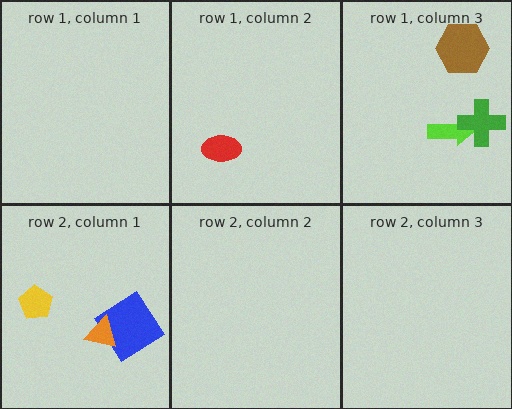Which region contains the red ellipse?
The row 1, column 2 region.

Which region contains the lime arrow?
The row 1, column 3 region.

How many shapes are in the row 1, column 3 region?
3.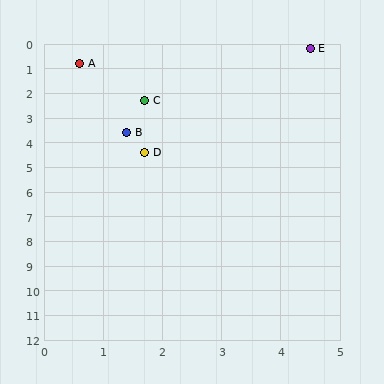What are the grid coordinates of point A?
Point A is at approximately (0.6, 0.8).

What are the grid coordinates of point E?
Point E is at approximately (4.5, 0.2).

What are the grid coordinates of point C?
Point C is at approximately (1.7, 2.3).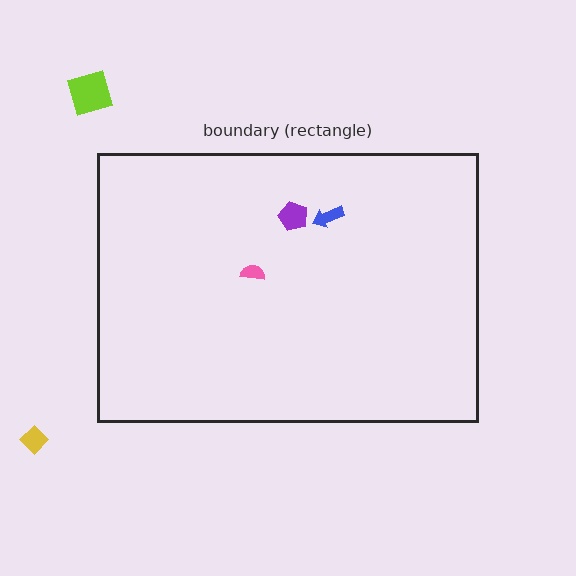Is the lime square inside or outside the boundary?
Outside.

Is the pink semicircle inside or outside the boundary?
Inside.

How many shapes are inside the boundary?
3 inside, 2 outside.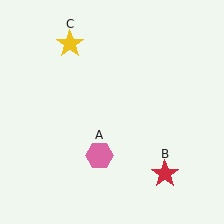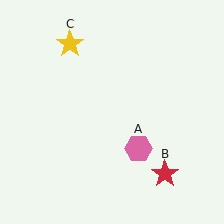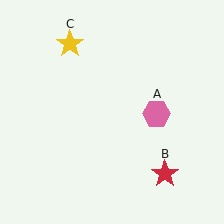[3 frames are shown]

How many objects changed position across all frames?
1 object changed position: pink hexagon (object A).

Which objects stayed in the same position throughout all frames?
Red star (object B) and yellow star (object C) remained stationary.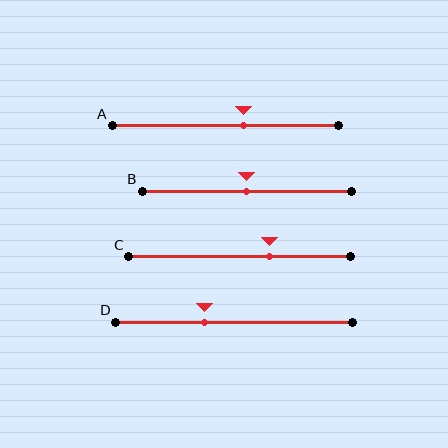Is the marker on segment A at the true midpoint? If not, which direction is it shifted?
No, the marker on segment A is shifted to the right by about 8% of the segment length.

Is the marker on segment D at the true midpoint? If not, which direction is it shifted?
No, the marker on segment D is shifted to the left by about 12% of the segment length.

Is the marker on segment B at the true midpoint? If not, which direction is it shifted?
Yes, the marker on segment B is at the true midpoint.